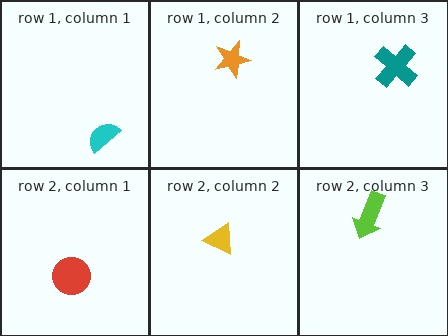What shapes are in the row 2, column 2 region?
The yellow triangle.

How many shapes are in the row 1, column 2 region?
1.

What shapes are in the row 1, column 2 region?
The orange star.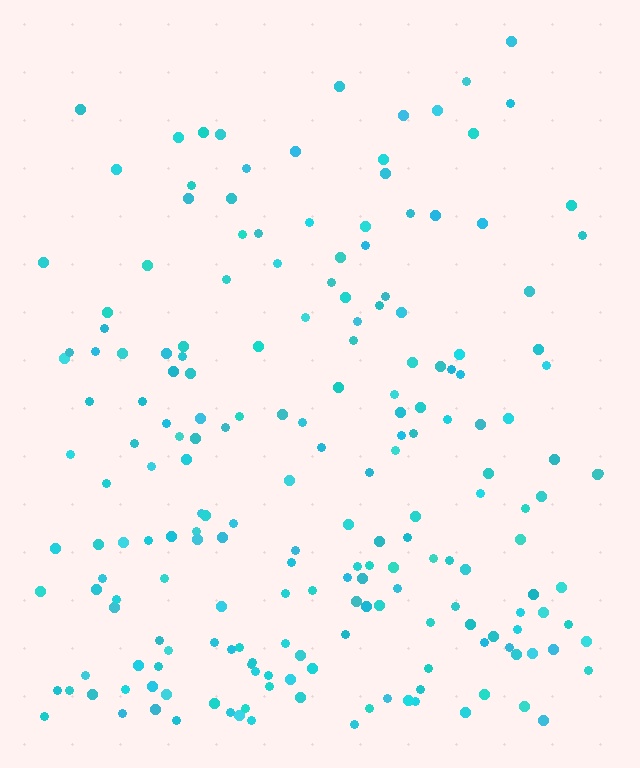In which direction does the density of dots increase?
From top to bottom, with the bottom side densest.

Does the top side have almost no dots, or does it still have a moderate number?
Still a moderate number, just noticeably fewer than the bottom.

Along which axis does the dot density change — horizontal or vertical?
Vertical.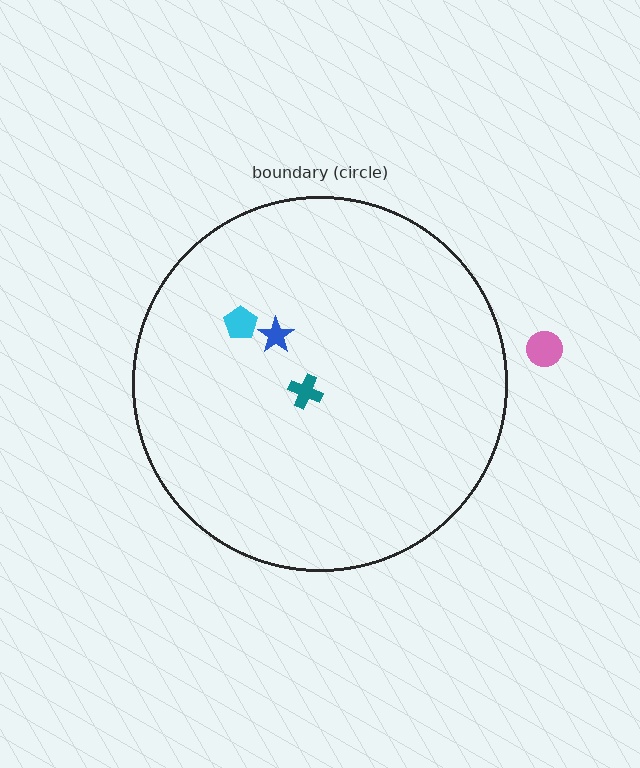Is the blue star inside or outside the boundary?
Inside.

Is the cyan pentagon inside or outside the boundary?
Inside.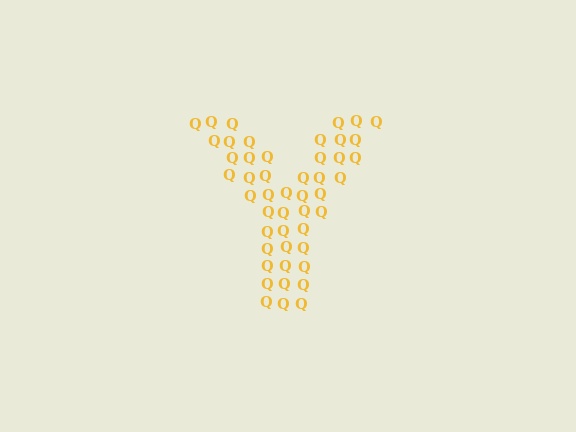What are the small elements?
The small elements are letter Q's.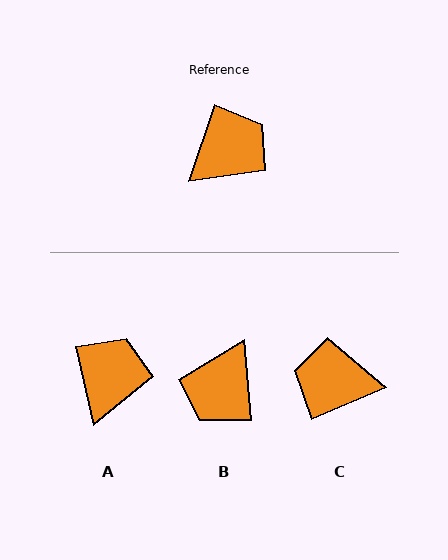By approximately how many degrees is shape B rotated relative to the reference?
Approximately 157 degrees clockwise.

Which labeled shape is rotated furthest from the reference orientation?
B, about 157 degrees away.